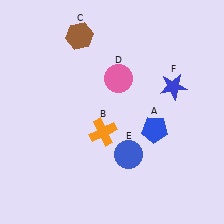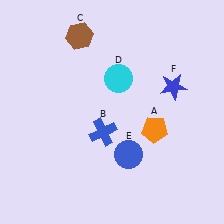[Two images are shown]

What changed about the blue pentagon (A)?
In Image 1, A is blue. In Image 2, it changed to orange.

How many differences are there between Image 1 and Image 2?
There are 3 differences between the two images.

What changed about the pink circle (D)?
In Image 1, D is pink. In Image 2, it changed to cyan.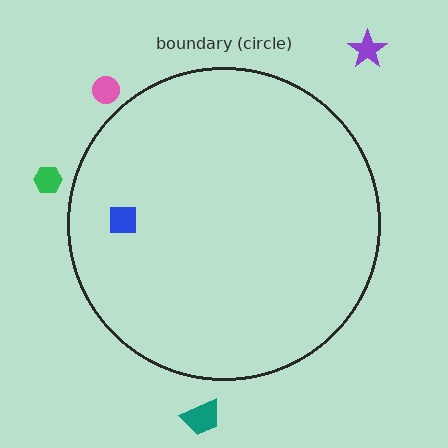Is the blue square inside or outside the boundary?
Inside.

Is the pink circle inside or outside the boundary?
Outside.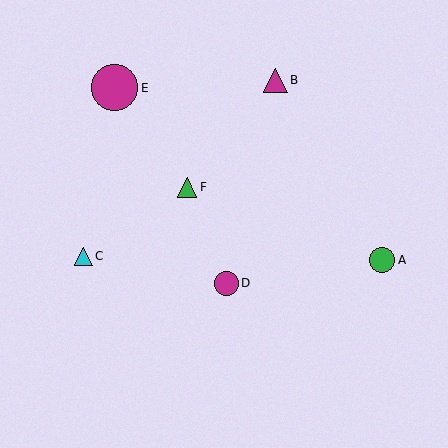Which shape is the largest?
The magenta circle (labeled E) is the largest.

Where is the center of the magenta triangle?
The center of the magenta triangle is at (275, 80).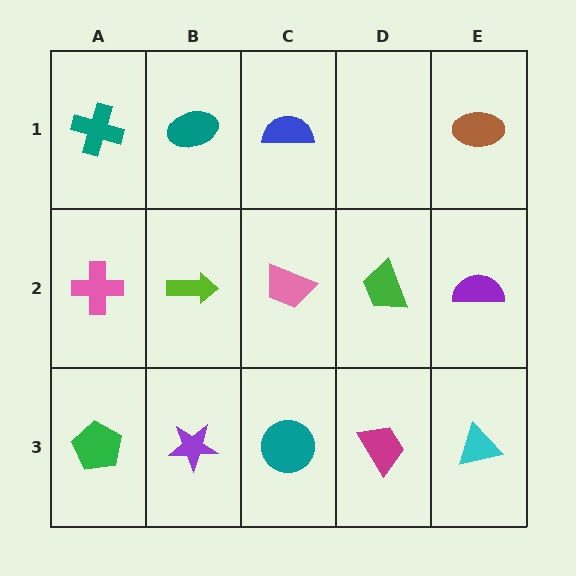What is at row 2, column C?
A pink trapezoid.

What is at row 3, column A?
A green pentagon.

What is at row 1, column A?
A teal cross.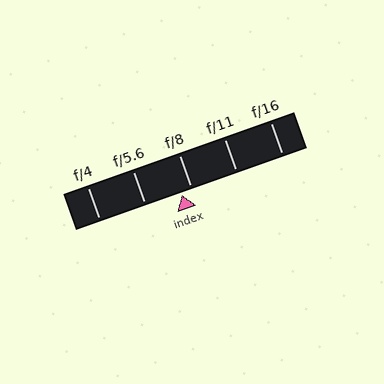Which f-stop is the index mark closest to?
The index mark is closest to f/8.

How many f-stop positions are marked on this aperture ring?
There are 5 f-stop positions marked.